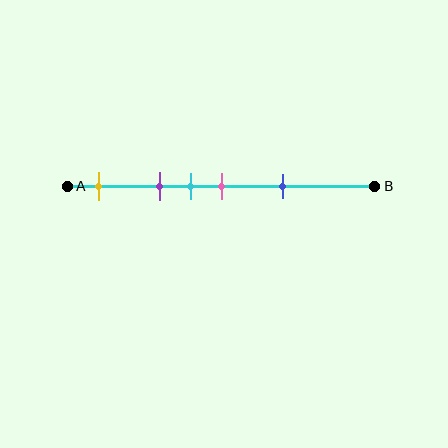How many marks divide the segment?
There are 5 marks dividing the segment.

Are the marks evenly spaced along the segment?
No, the marks are not evenly spaced.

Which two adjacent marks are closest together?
The cyan and pink marks are the closest adjacent pair.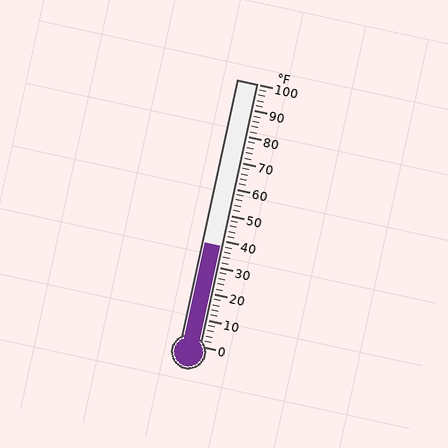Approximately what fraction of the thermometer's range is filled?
The thermometer is filled to approximately 40% of its range.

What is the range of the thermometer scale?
The thermometer scale ranges from 0°F to 100°F.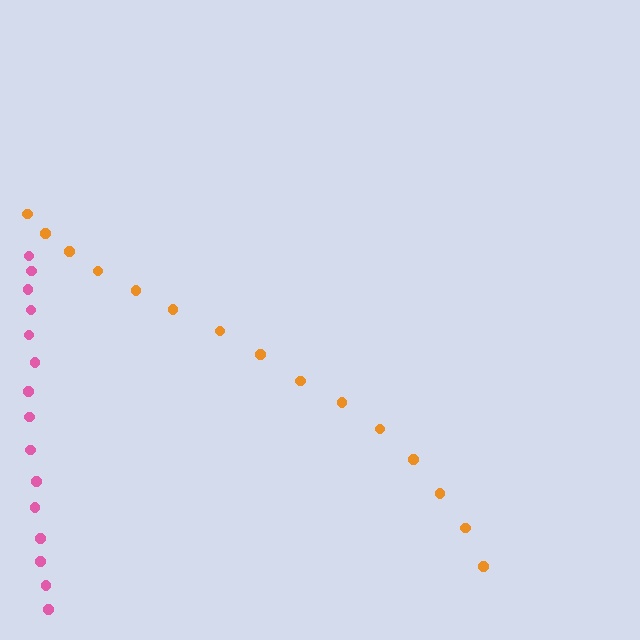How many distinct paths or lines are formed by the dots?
There are 2 distinct paths.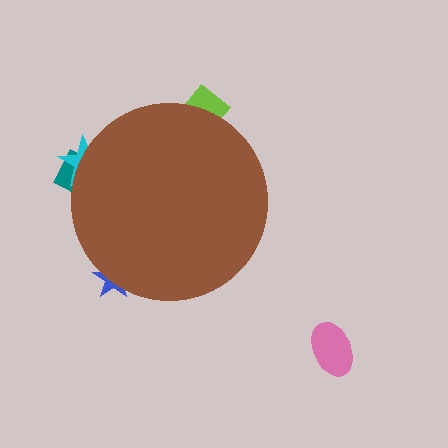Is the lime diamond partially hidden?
Yes, the lime diamond is partially hidden behind the brown circle.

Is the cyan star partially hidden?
Yes, the cyan star is partially hidden behind the brown circle.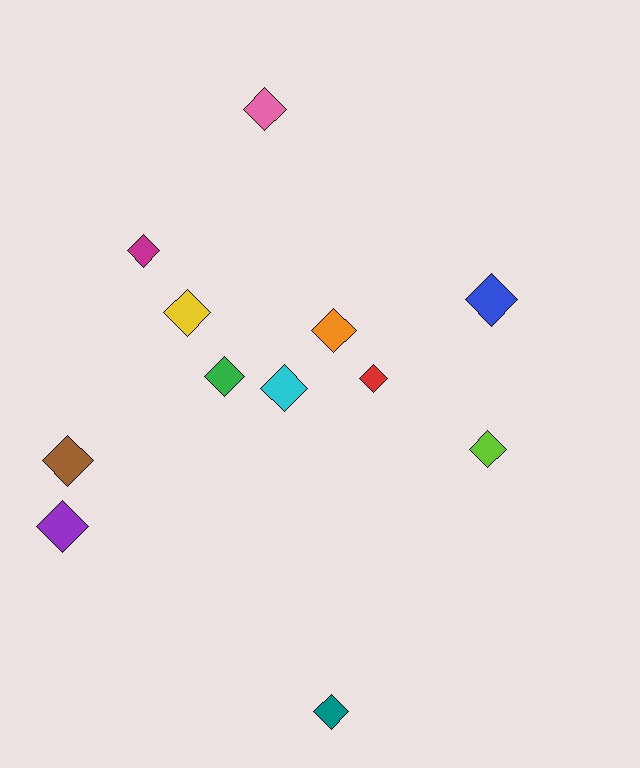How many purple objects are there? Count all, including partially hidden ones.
There is 1 purple object.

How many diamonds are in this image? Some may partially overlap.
There are 12 diamonds.